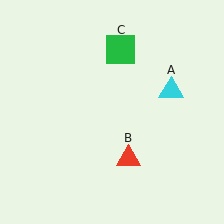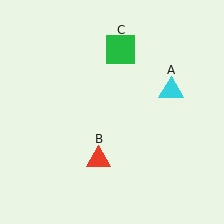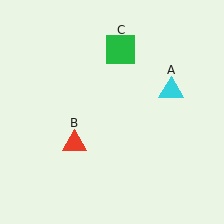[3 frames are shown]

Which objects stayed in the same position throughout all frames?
Cyan triangle (object A) and green square (object C) remained stationary.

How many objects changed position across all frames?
1 object changed position: red triangle (object B).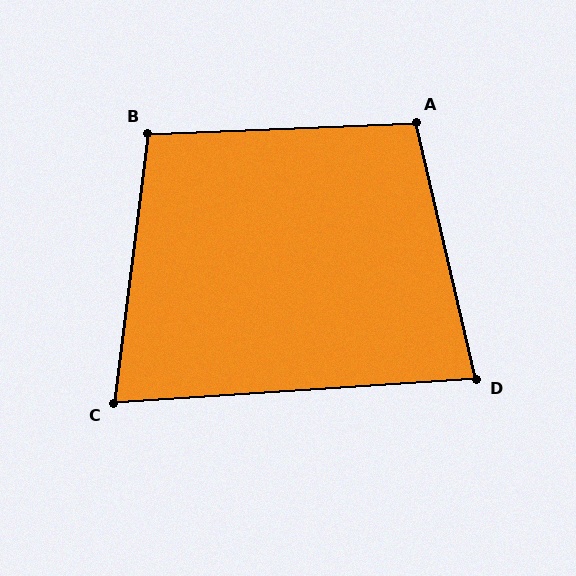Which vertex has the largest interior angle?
A, at approximately 101 degrees.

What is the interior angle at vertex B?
Approximately 99 degrees (obtuse).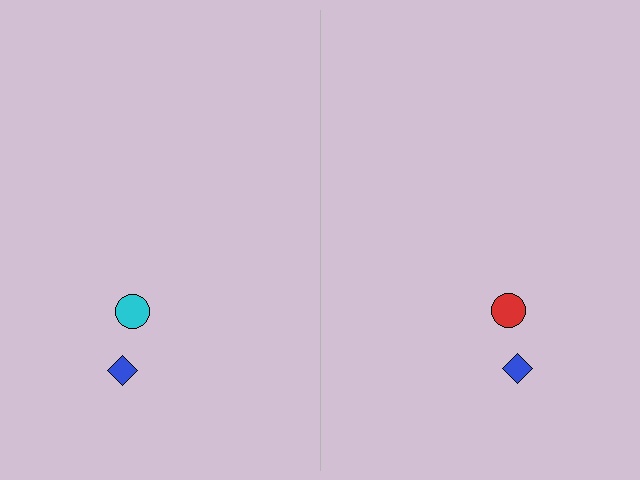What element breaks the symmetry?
The red circle on the right side breaks the symmetry — its mirror counterpart is cyan.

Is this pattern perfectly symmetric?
No, the pattern is not perfectly symmetric. The red circle on the right side breaks the symmetry — its mirror counterpart is cyan.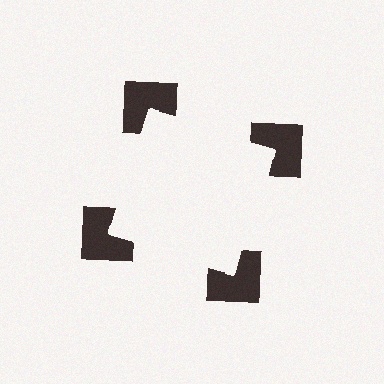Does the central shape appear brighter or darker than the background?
It typically appears slightly brighter than the background, even though no actual brightness change is drawn.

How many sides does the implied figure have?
4 sides.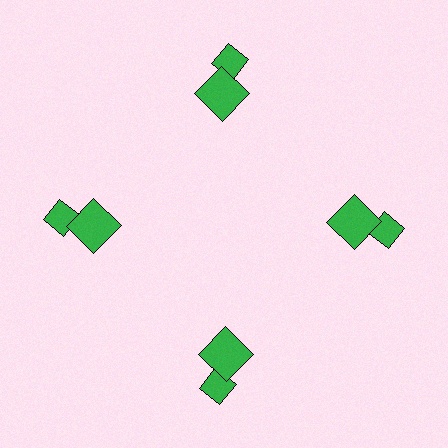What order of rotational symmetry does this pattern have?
This pattern has 4-fold rotational symmetry.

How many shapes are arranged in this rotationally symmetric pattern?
There are 8 shapes, arranged in 4 groups of 2.